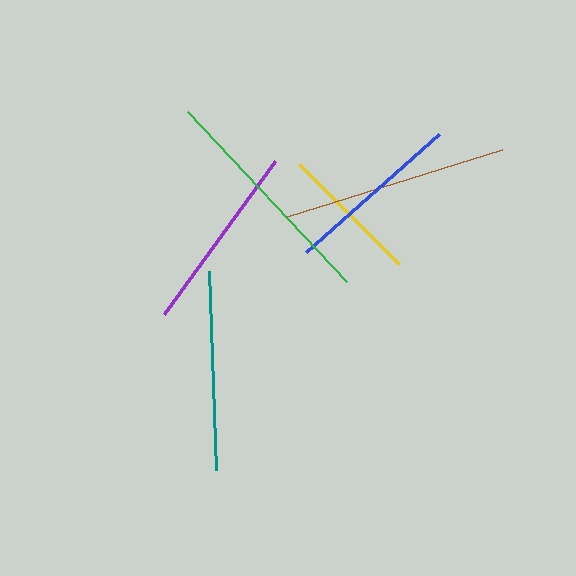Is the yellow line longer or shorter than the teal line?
The teal line is longer than the yellow line.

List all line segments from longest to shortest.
From longest to shortest: green, brown, teal, purple, blue, yellow.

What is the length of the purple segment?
The purple segment is approximately 189 pixels long.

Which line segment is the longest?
The green line is the longest at approximately 233 pixels.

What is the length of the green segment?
The green segment is approximately 233 pixels long.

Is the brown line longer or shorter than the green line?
The green line is longer than the brown line.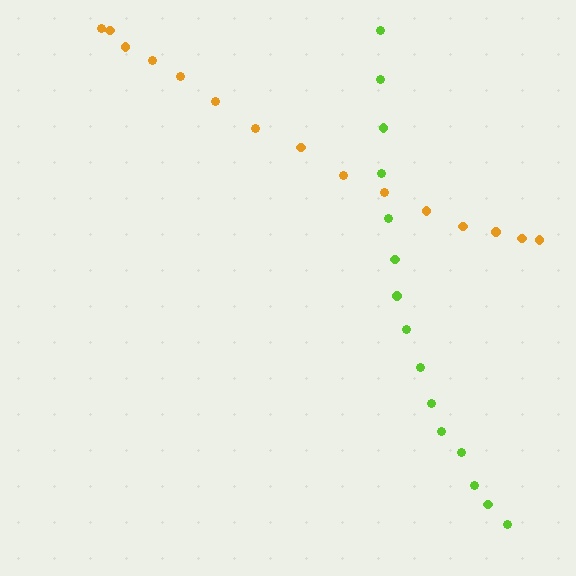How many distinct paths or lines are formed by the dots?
There are 2 distinct paths.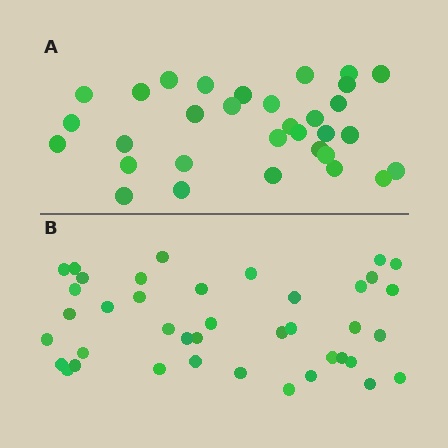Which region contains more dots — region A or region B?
Region B (the bottom region) has more dots.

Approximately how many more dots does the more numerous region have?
Region B has roughly 8 or so more dots than region A.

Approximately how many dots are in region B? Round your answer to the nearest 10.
About 40 dots.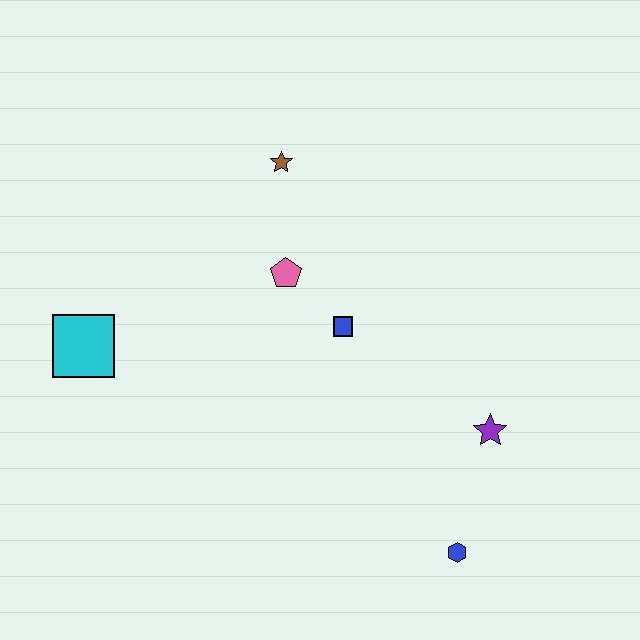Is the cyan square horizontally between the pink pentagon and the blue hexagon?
No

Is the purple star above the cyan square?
No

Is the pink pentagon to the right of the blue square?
No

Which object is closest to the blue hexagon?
The purple star is closest to the blue hexagon.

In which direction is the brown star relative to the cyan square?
The brown star is to the right of the cyan square.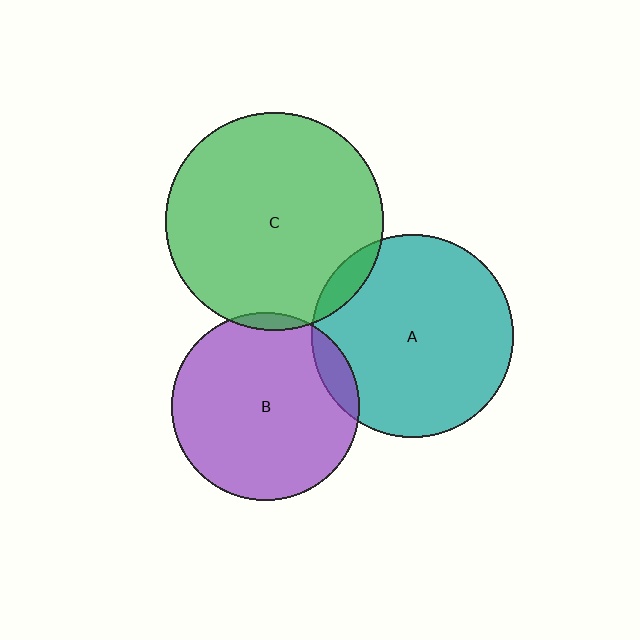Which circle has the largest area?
Circle C (green).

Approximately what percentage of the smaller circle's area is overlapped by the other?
Approximately 5%.